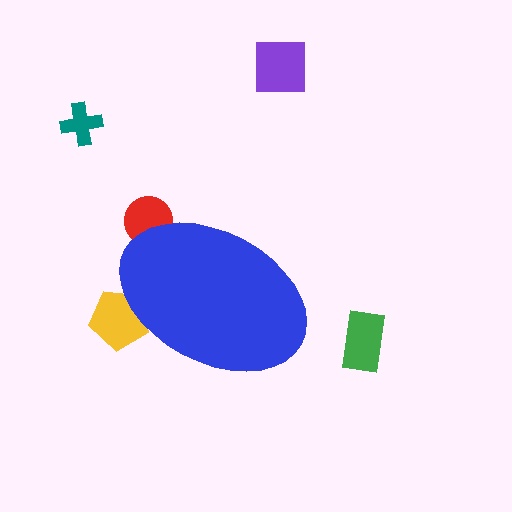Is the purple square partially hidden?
No, the purple square is fully visible.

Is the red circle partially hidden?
Yes, the red circle is partially hidden behind the blue ellipse.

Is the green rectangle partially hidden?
No, the green rectangle is fully visible.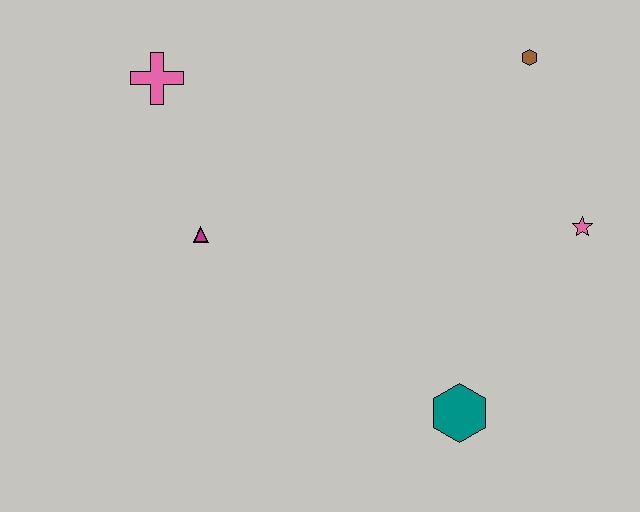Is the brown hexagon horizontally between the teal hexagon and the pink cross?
No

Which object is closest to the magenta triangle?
The pink cross is closest to the magenta triangle.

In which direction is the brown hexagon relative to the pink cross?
The brown hexagon is to the right of the pink cross.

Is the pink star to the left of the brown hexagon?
No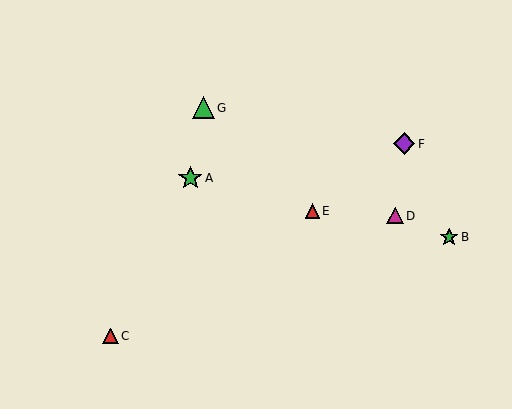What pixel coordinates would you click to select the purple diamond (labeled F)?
Click at (404, 144) to select the purple diamond F.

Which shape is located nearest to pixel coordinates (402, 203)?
The magenta triangle (labeled D) at (395, 216) is nearest to that location.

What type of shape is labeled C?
Shape C is a red triangle.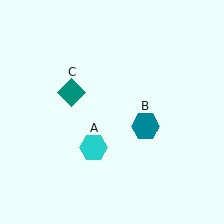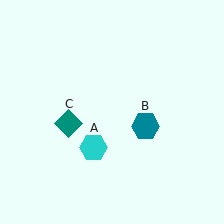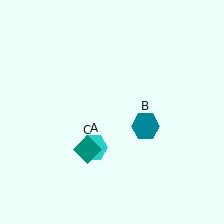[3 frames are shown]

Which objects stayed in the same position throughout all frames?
Cyan hexagon (object A) and teal hexagon (object B) remained stationary.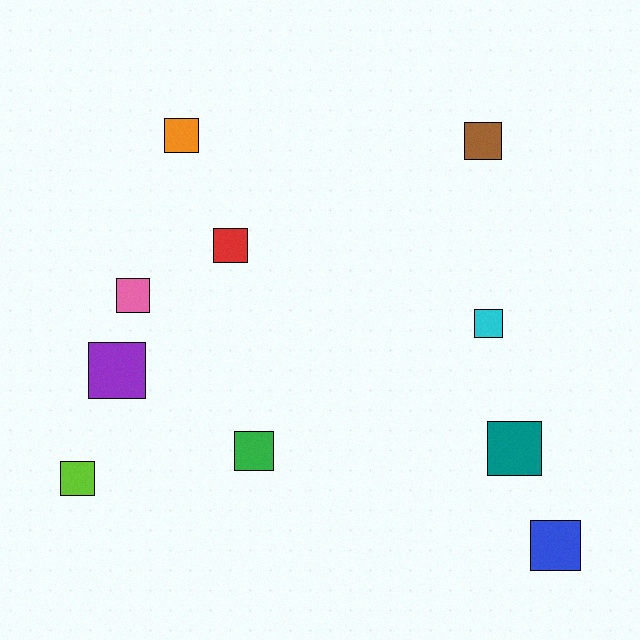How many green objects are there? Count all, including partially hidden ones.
There is 1 green object.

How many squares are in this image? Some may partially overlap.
There are 10 squares.